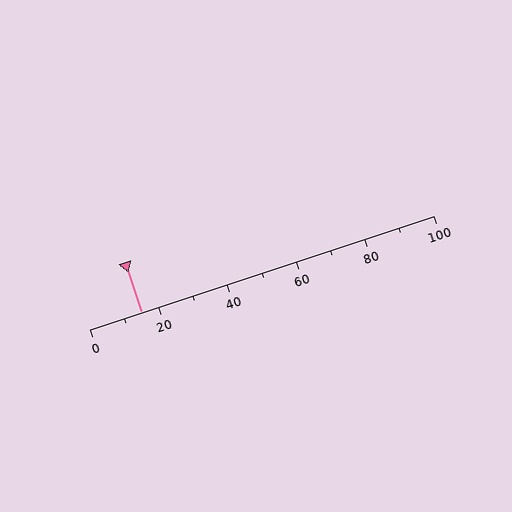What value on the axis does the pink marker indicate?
The marker indicates approximately 15.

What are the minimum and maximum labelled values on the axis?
The axis runs from 0 to 100.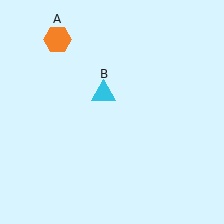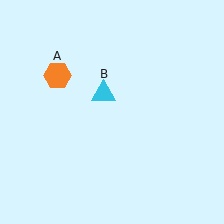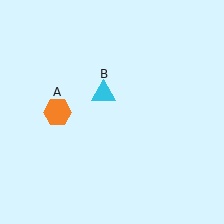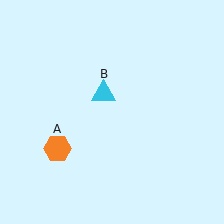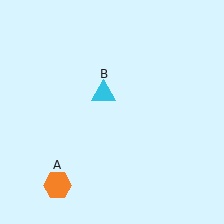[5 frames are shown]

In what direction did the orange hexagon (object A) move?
The orange hexagon (object A) moved down.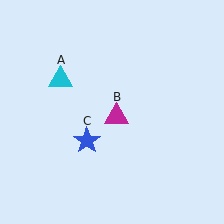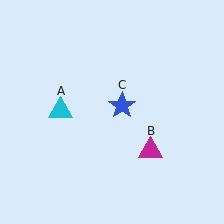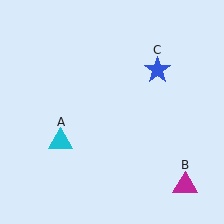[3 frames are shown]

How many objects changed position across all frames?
3 objects changed position: cyan triangle (object A), magenta triangle (object B), blue star (object C).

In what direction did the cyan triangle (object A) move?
The cyan triangle (object A) moved down.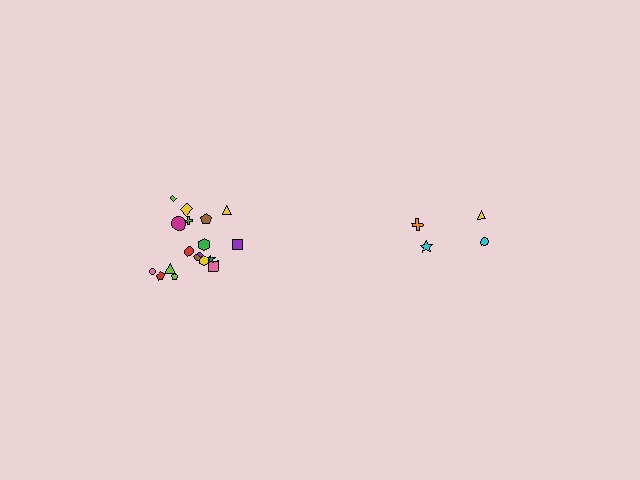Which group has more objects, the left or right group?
The left group.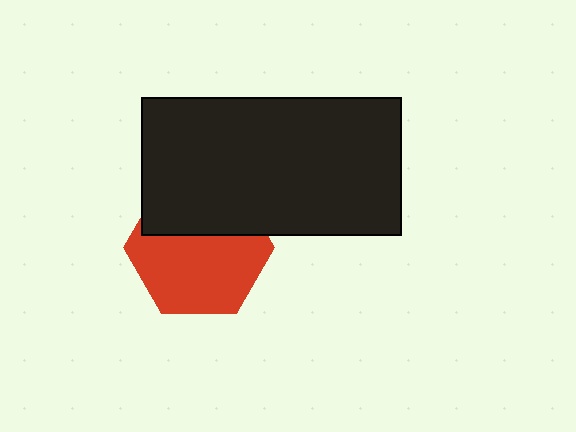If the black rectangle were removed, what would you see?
You would see the complete red hexagon.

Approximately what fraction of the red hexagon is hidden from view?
Roughly 38% of the red hexagon is hidden behind the black rectangle.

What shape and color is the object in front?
The object in front is a black rectangle.